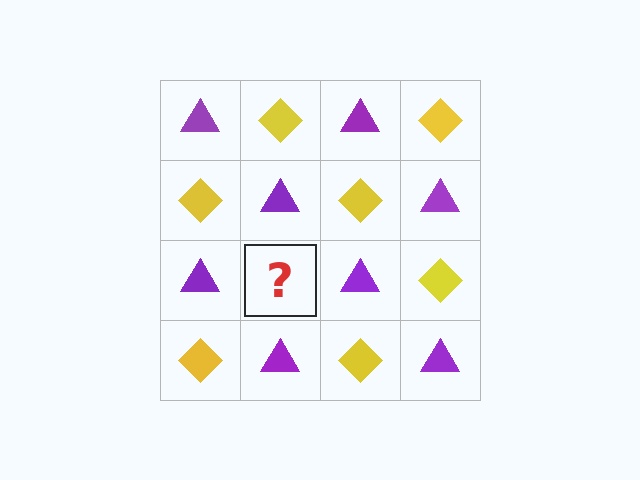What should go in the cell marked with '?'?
The missing cell should contain a yellow diamond.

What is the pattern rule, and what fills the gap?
The rule is that it alternates purple triangle and yellow diamond in a checkerboard pattern. The gap should be filled with a yellow diamond.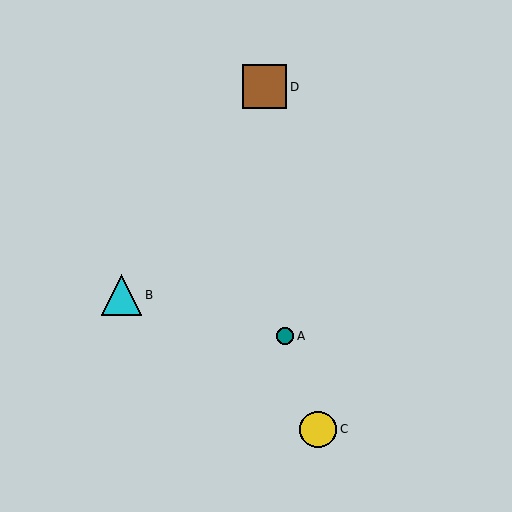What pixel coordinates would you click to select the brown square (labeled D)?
Click at (265, 87) to select the brown square D.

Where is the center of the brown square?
The center of the brown square is at (265, 87).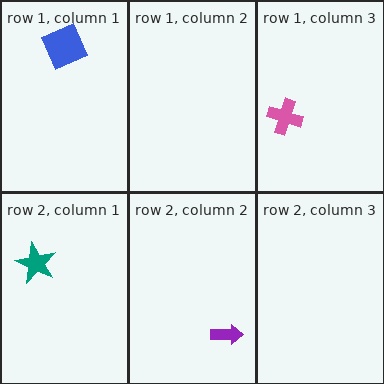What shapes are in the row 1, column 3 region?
The pink cross.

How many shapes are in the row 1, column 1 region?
1.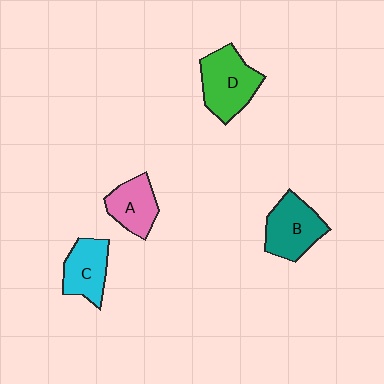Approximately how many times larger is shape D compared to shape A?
Approximately 1.4 times.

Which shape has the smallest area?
Shape A (pink).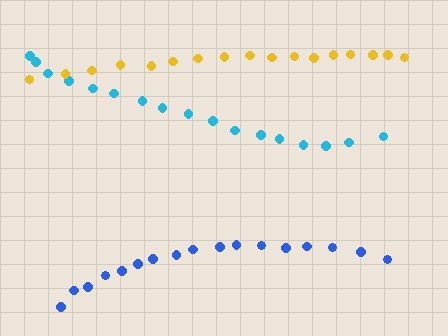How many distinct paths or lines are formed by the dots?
There are 3 distinct paths.